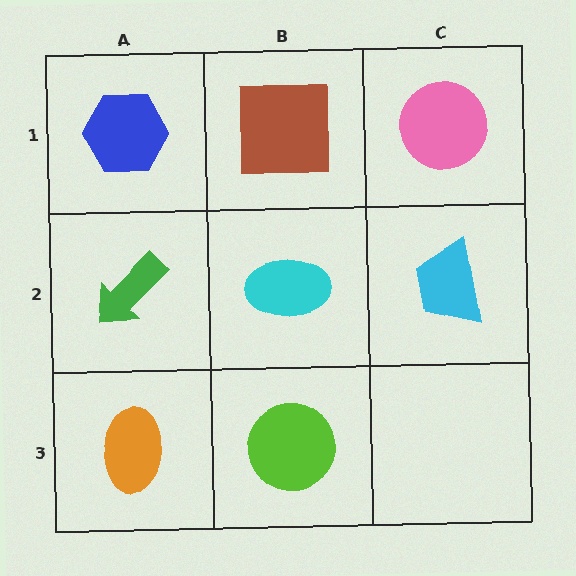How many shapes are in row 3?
2 shapes.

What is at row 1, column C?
A pink circle.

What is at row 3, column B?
A lime circle.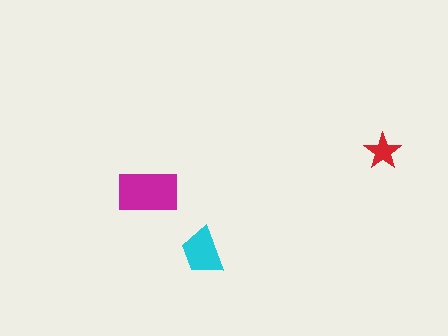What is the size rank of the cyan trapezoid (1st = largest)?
2nd.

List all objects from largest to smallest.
The magenta rectangle, the cyan trapezoid, the red star.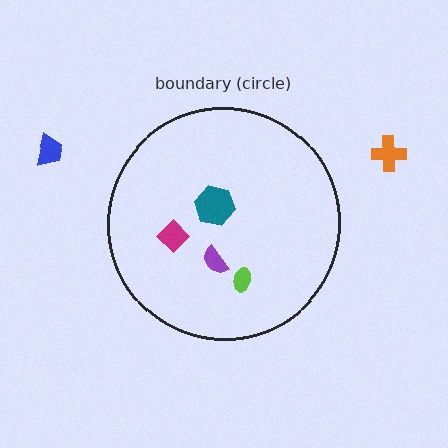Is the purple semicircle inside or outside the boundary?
Inside.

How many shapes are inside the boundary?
4 inside, 2 outside.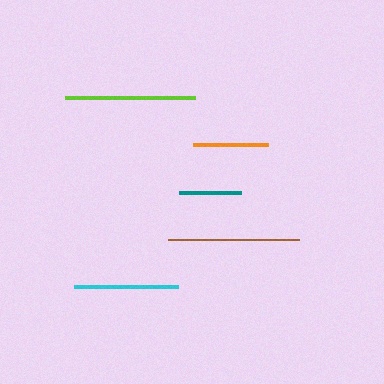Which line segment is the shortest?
The teal line is the shortest at approximately 62 pixels.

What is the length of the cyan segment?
The cyan segment is approximately 104 pixels long.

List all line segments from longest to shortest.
From longest to shortest: brown, lime, cyan, orange, teal.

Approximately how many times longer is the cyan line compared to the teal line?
The cyan line is approximately 1.7 times the length of the teal line.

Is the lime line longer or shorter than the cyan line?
The lime line is longer than the cyan line.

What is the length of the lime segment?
The lime segment is approximately 130 pixels long.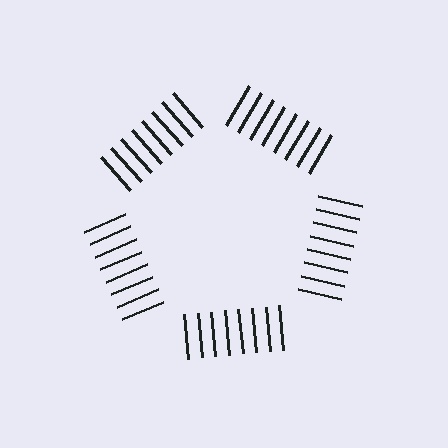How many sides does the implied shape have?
5 sides — the line-ends trace a pentagon.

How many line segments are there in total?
40 — 8 along each of the 5 edges.